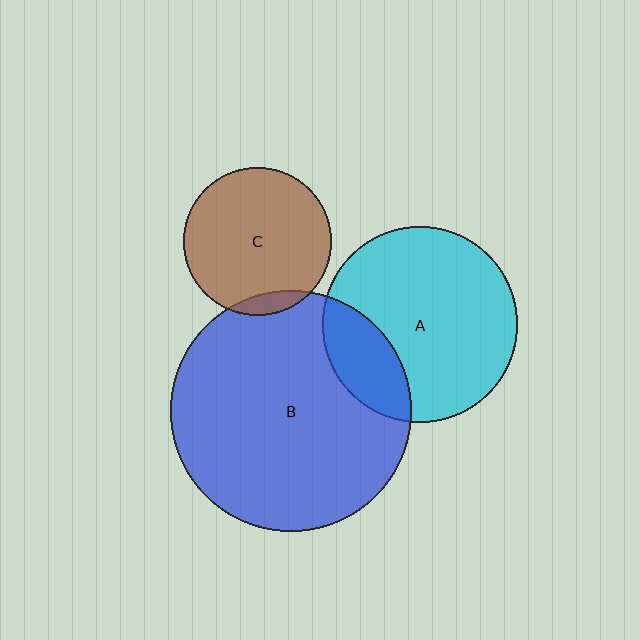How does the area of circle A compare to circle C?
Approximately 1.8 times.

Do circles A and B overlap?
Yes.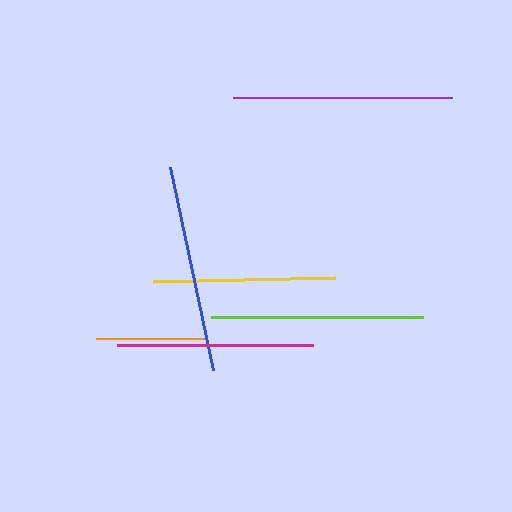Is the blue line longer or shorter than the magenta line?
The blue line is longer than the magenta line.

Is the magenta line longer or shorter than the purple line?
The purple line is longer than the magenta line.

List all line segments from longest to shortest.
From longest to shortest: purple, lime, blue, magenta, yellow, orange.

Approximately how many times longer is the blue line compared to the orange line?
The blue line is approximately 1.9 times the length of the orange line.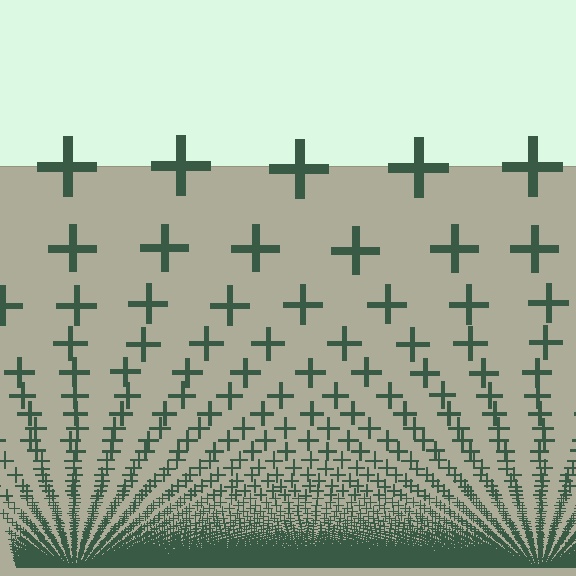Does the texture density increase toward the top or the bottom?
Density increases toward the bottom.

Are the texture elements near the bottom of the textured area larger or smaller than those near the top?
Smaller. The gradient is inverted — elements near the bottom are smaller and denser.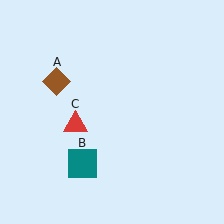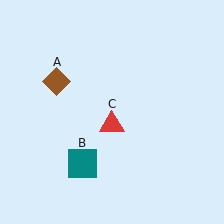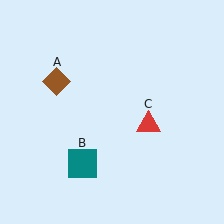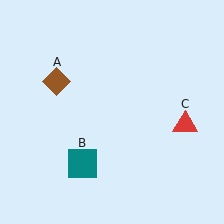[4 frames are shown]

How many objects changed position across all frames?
1 object changed position: red triangle (object C).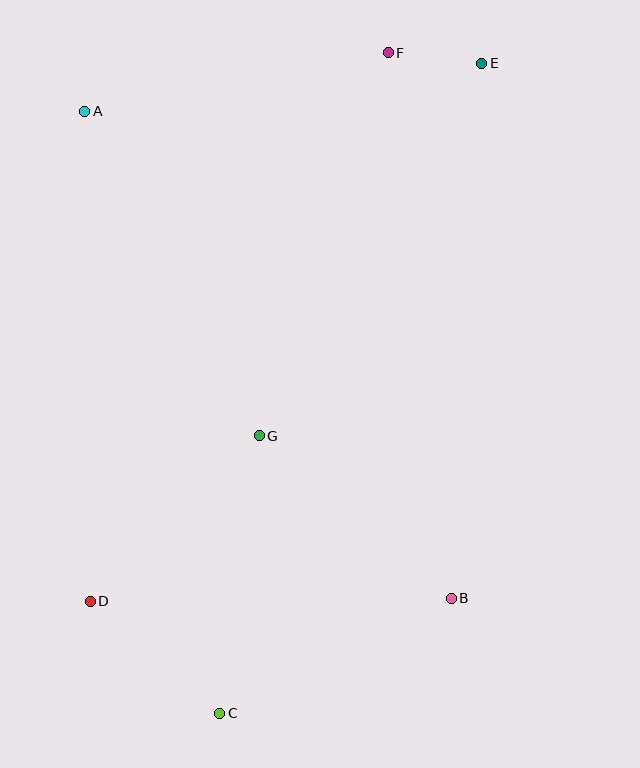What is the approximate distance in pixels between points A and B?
The distance between A and B is approximately 610 pixels.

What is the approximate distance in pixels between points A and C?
The distance between A and C is approximately 617 pixels.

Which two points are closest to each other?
Points E and F are closest to each other.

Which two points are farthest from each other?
Points C and E are farthest from each other.